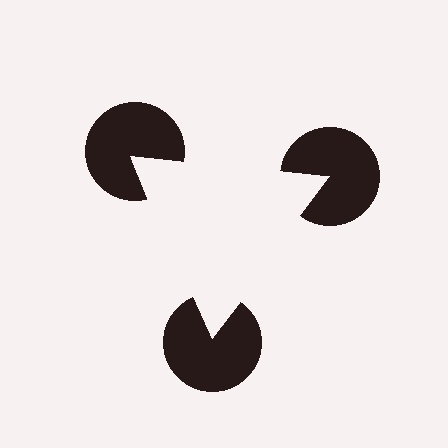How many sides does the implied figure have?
3 sides.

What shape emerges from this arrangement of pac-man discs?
An illusory triangle — its edges are inferred from the aligned wedge cuts in the pac-man discs, not physically drawn.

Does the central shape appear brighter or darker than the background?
It typically appears slightly brighter than the background, even though no actual brightness change is drawn.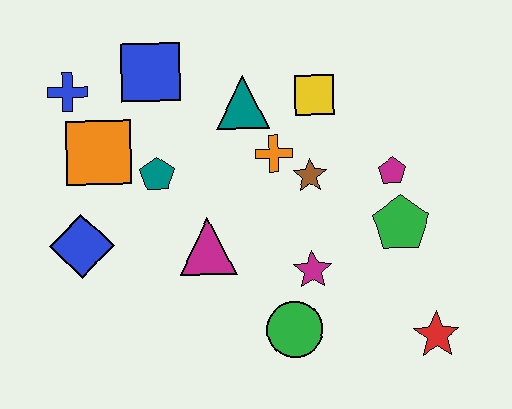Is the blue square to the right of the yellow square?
No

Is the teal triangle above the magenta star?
Yes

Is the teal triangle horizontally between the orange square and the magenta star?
Yes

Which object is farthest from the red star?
The blue cross is farthest from the red star.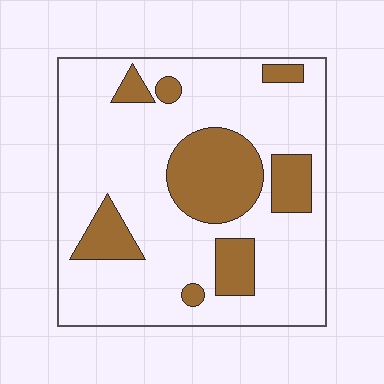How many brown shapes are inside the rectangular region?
8.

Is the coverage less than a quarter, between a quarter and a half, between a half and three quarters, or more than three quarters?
Less than a quarter.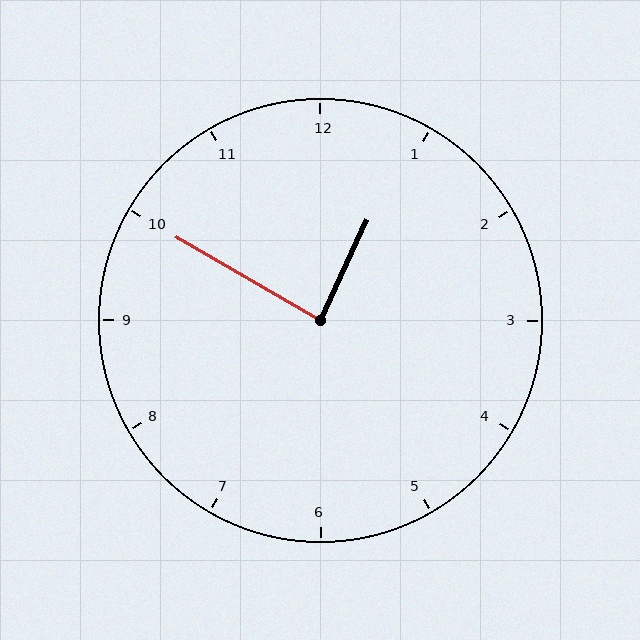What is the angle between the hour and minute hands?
Approximately 85 degrees.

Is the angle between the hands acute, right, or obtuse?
It is right.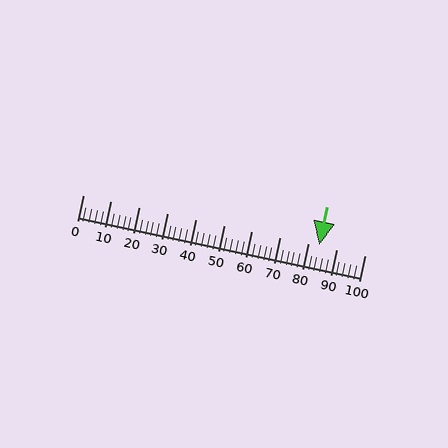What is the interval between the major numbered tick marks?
The major tick marks are spaced 10 units apart.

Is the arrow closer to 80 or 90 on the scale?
The arrow is closer to 80.